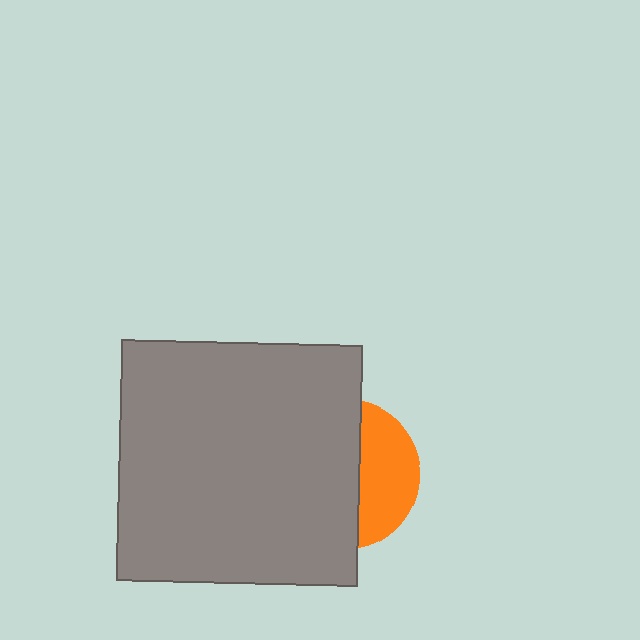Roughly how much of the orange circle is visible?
A small part of it is visible (roughly 37%).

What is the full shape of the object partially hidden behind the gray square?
The partially hidden object is an orange circle.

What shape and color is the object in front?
The object in front is a gray square.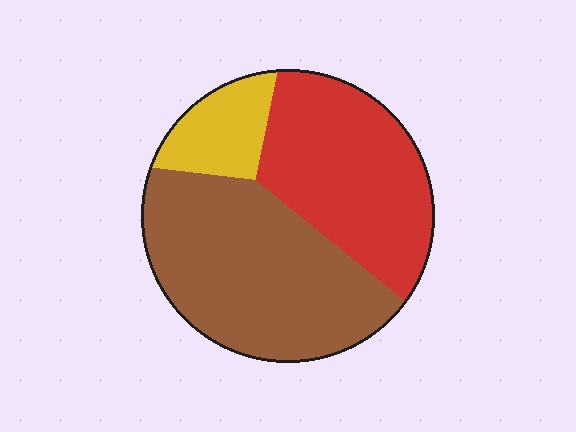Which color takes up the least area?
Yellow, at roughly 15%.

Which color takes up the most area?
Brown, at roughly 50%.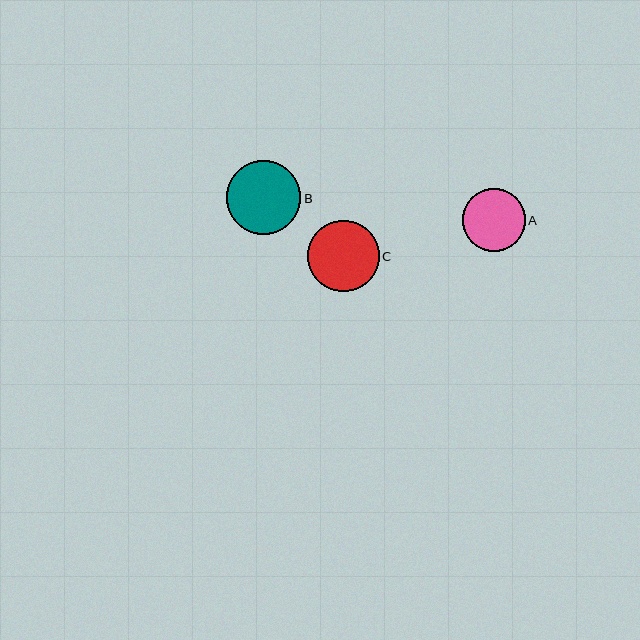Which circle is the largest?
Circle B is the largest with a size of approximately 75 pixels.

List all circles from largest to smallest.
From largest to smallest: B, C, A.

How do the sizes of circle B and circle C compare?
Circle B and circle C are approximately the same size.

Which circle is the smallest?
Circle A is the smallest with a size of approximately 63 pixels.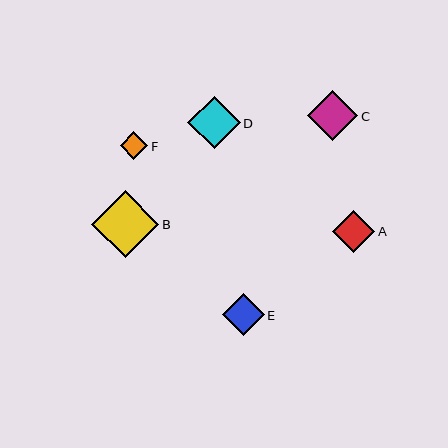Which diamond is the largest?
Diamond B is the largest with a size of approximately 67 pixels.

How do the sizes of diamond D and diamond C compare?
Diamond D and diamond C are approximately the same size.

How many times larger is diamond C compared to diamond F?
Diamond C is approximately 1.8 times the size of diamond F.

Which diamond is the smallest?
Diamond F is the smallest with a size of approximately 27 pixels.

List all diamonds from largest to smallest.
From largest to smallest: B, D, C, A, E, F.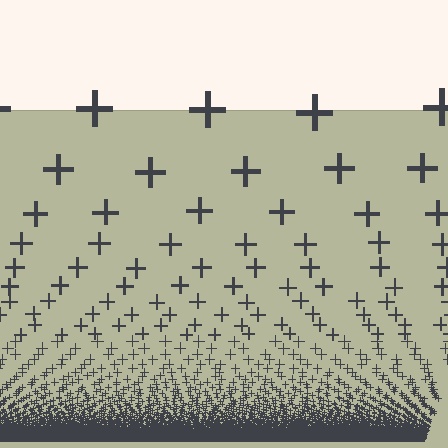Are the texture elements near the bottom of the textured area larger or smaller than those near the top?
Smaller. The gradient is inverted — elements near the bottom are smaller and denser.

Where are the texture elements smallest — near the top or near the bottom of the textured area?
Near the bottom.